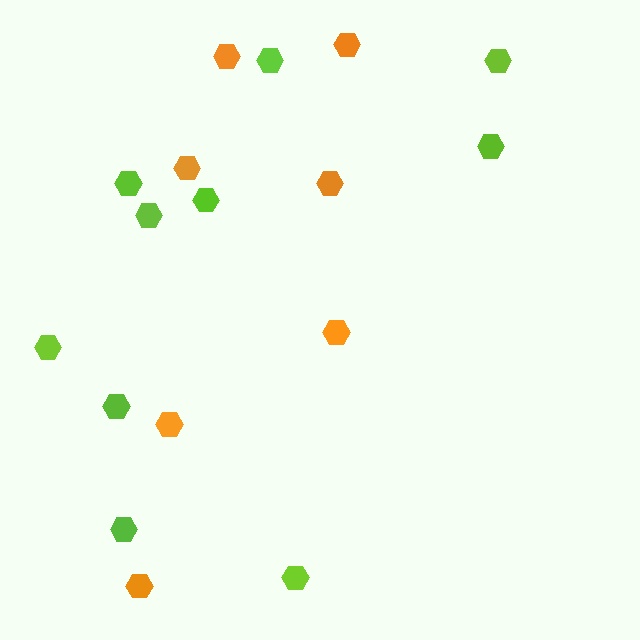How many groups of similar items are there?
There are 2 groups: one group of lime hexagons (10) and one group of orange hexagons (7).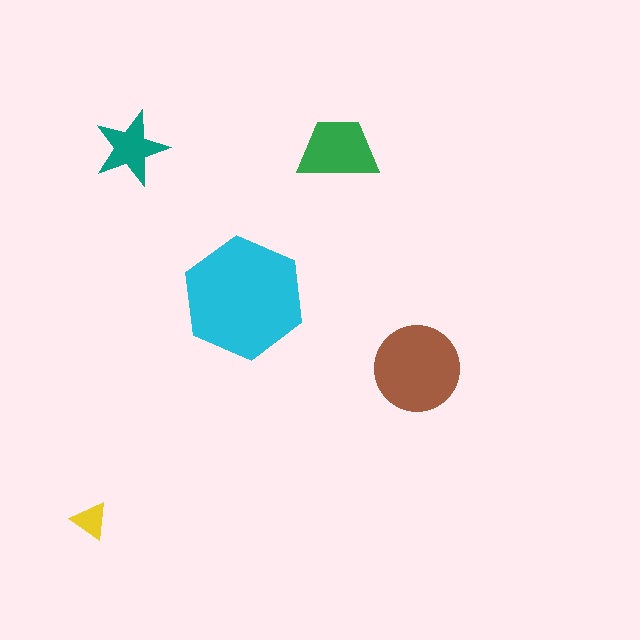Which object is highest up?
The green trapezoid is topmost.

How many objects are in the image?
There are 5 objects in the image.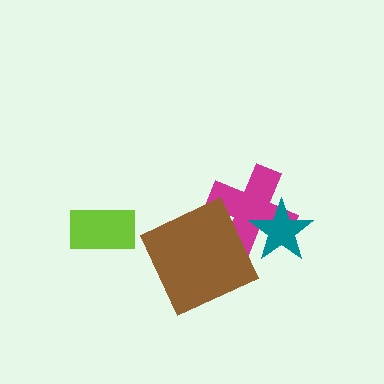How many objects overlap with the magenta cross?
2 objects overlap with the magenta cross.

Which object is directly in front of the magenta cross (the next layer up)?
The teal star is directly in front of the magenta cross.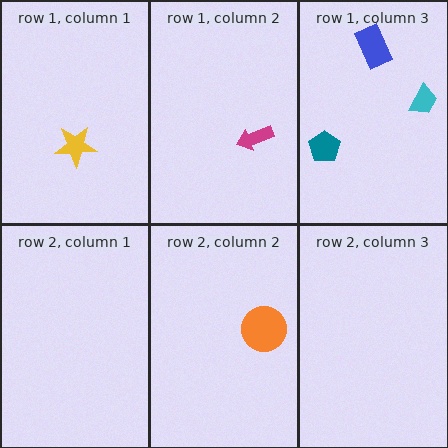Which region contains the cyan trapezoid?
The row 1, column 3 region.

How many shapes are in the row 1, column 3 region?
3.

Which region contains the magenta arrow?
The row 1, column 2 region.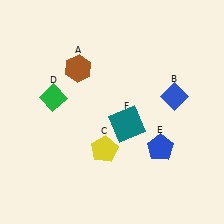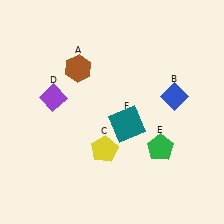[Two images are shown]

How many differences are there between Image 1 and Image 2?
There are 2 differences between the two images.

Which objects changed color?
D changed from green to purple. E changed from blue to green.